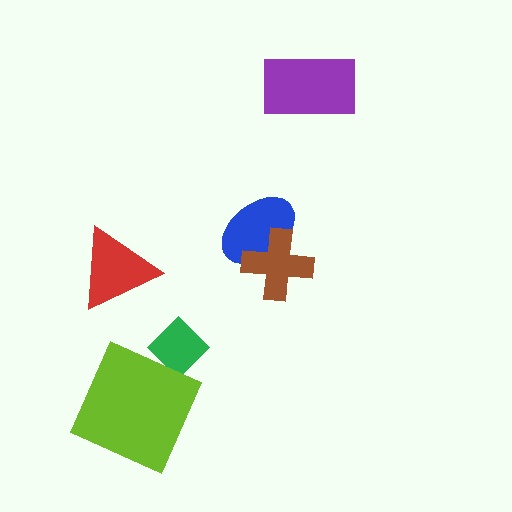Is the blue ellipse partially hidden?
Yes, it is partially covered by another shape.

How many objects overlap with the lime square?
0 objects overlap with the lime square.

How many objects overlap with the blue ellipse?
1 object overlaps with the blue ellipse.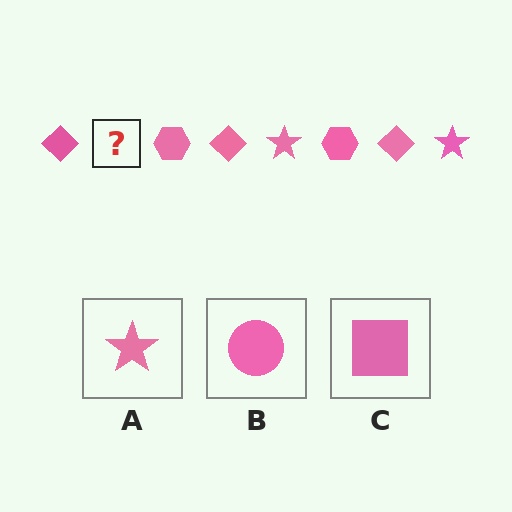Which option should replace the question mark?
Option A.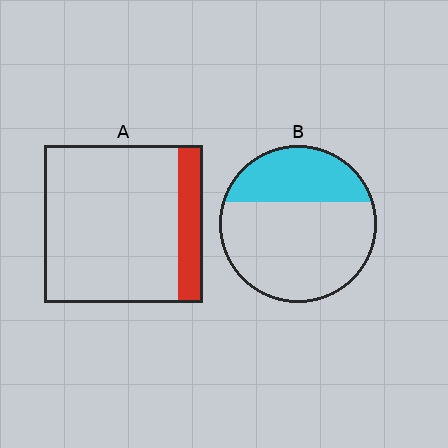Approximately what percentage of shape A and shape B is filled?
A is approximately 15% and B is approximately 30%.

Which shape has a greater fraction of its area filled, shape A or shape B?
Shape B.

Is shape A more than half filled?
No.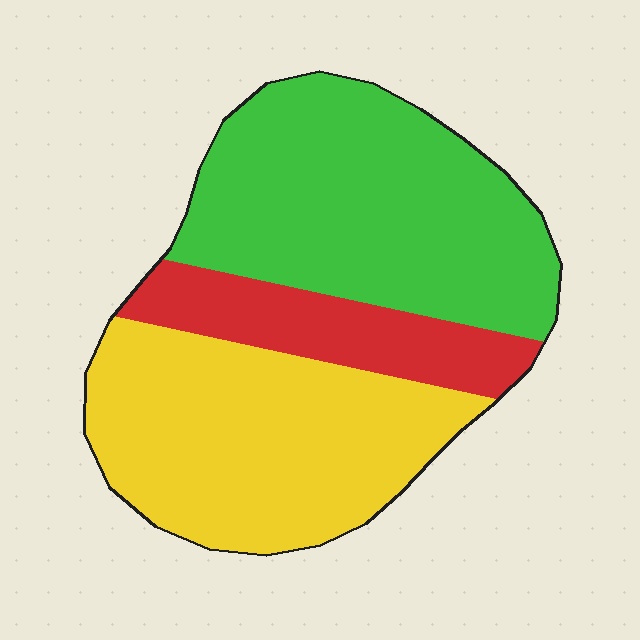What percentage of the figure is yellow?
Yellow covers roughly 40% of the figure.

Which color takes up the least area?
Red, at roughly 15%.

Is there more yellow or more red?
Yellow.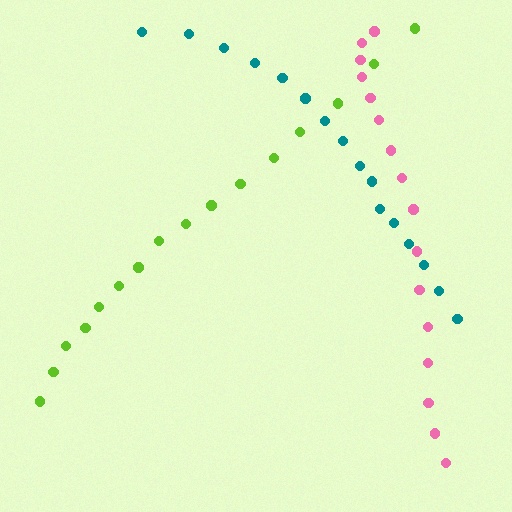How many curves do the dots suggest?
There are 3 distinct paths.